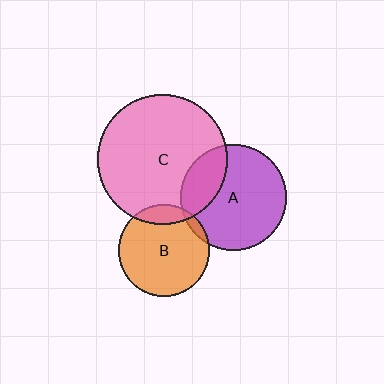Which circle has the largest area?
Circle C (pink).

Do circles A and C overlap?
Yes.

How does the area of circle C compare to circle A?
Approximately 1.5 times.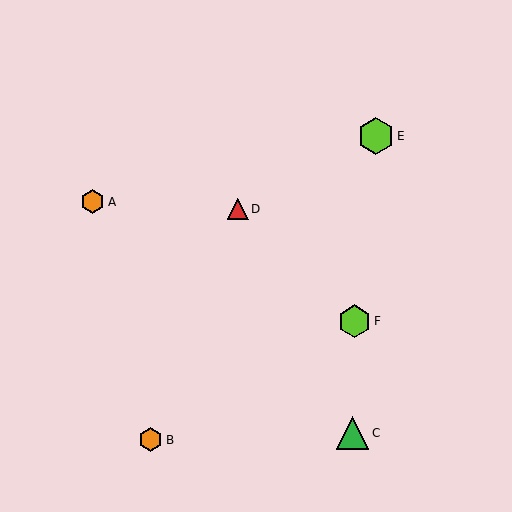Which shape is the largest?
The lime hexagon (labeled E) is the largest.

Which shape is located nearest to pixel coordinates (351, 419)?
The green triangle (labeled C) at (353, 433) is nearest to that location.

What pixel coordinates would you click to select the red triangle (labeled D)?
Click at (238, 209) to select the red triangle D.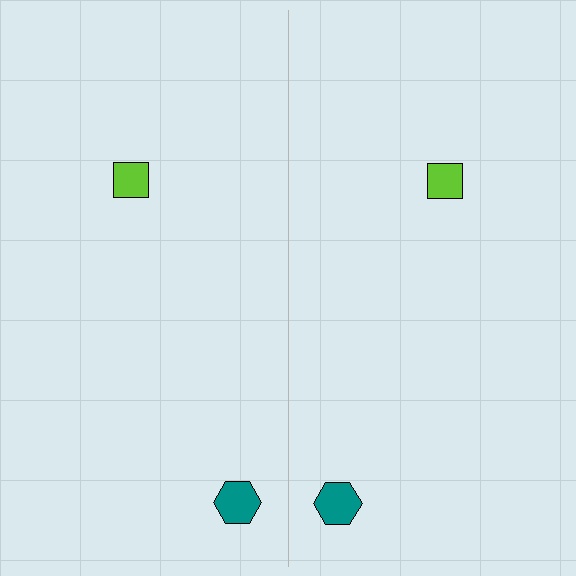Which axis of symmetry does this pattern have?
The pattern has a vertical axis of symmetry running through the center of the image.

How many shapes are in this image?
There are 4 shapes in this image.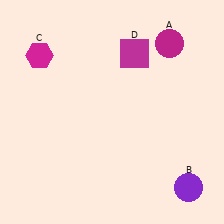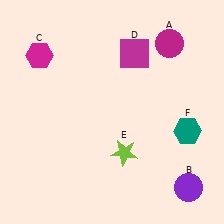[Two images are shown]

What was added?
A lime star (E), a teal hexagon (F) were added in Image 2.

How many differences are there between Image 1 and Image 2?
There are 2 differences between the two images.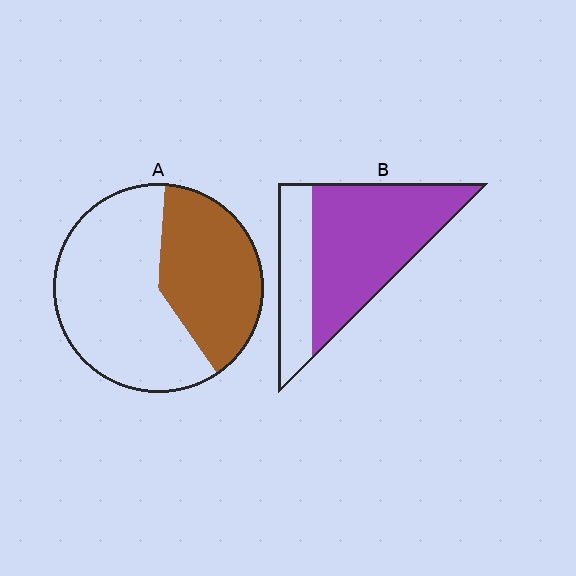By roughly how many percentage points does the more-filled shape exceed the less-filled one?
By roughly 30 percentage points (B over A).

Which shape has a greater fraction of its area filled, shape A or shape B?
Shape B.